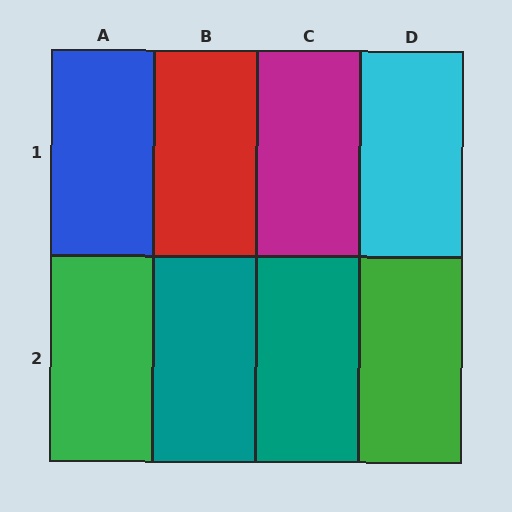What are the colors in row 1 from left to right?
Blue, red, magenta, cyan.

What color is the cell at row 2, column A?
Green.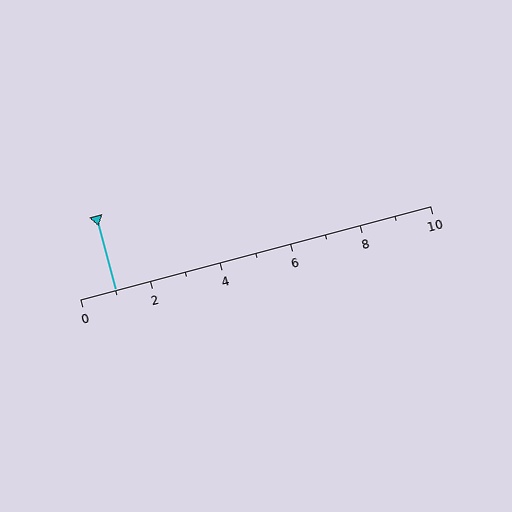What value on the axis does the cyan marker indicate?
The marker indicates approximately 1.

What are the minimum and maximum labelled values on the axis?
The axis runs from 0 to 10.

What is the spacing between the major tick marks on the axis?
The major ticks are spaced 2 apart.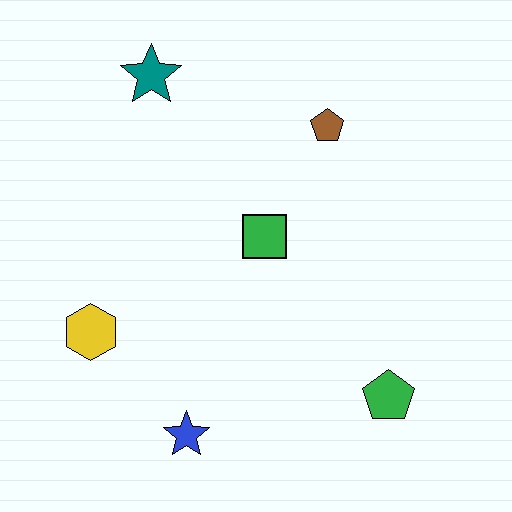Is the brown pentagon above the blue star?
Yes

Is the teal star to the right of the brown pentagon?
No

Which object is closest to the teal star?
The brown pentagon is closest to the teal star.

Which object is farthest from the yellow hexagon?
The brown pentagon is farthest from the yellow hexagon.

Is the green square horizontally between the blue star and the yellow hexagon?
No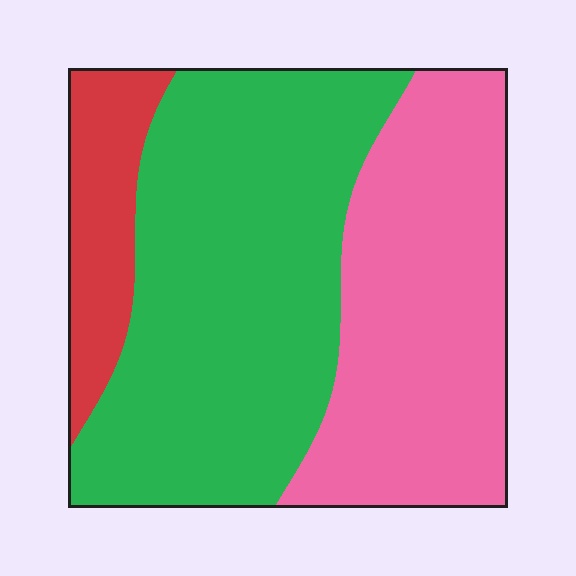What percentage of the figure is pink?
Pink covers 37% of the figure.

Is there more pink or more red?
Pink.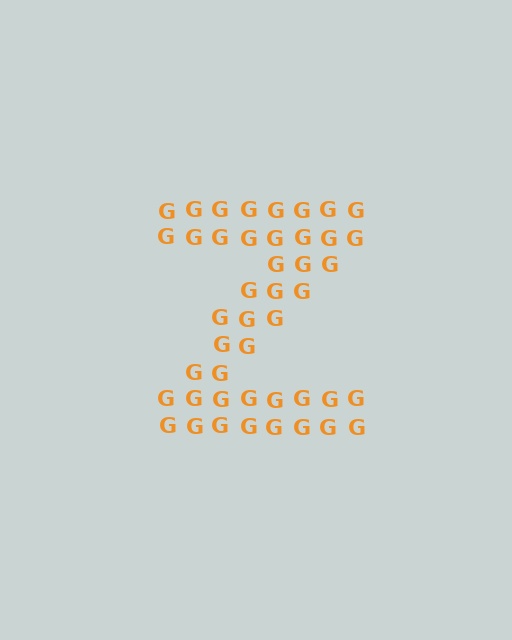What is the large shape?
The large shape is the letter Z.